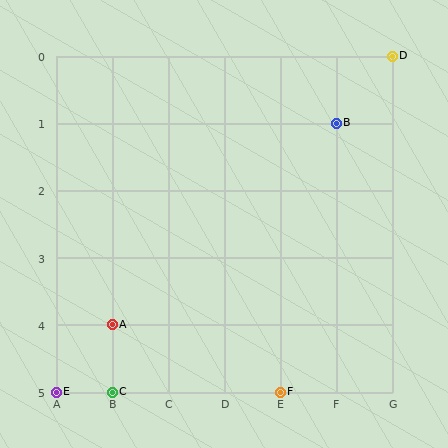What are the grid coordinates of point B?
Point B is at grid coordinates (F, 1).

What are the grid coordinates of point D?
Point D is at grid coordinates (G, 0).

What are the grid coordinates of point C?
Point C is at grid coordinates (B, 5).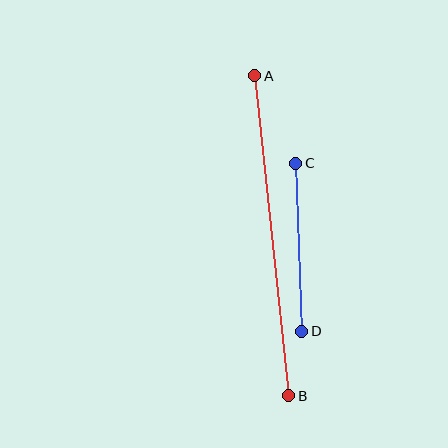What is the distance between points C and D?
The distance is approximately 168 pixels.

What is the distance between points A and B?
The distance is approximately 322 pixels.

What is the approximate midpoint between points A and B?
The midpoint is at approximately (272, 236) pixels.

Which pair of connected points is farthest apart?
Points A and B are farthest apart.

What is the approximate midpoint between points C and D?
The midpoint is at approximately (299, 247) pixels.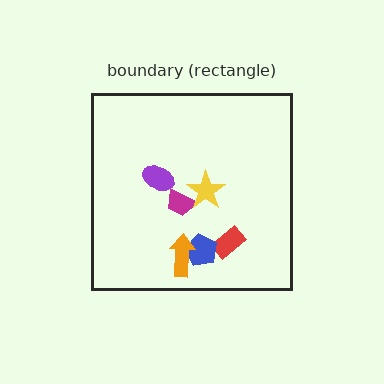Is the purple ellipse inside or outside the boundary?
Inside.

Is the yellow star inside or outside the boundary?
Inside.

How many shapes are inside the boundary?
6 inside, 0 outside.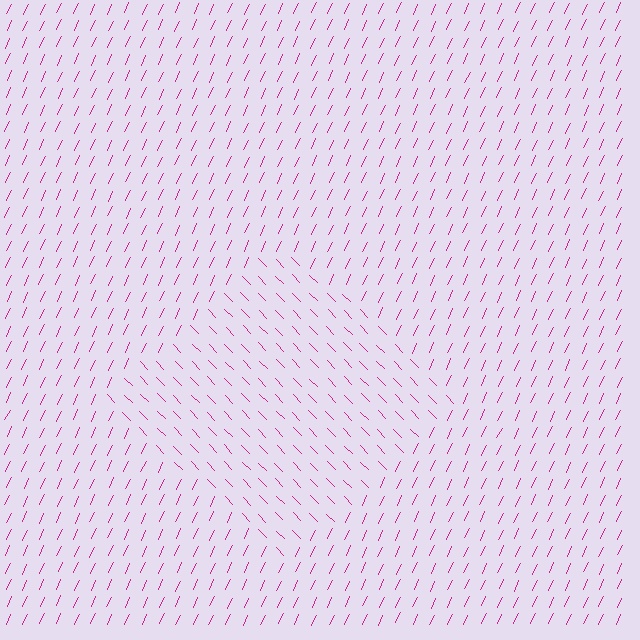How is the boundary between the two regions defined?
The boundary is defined purely by a change in line orientation (approximately 69 degrees difference). All lines are the same color and thickness.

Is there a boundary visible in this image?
Yes, there is a texture boundary formed by a change in line orientation.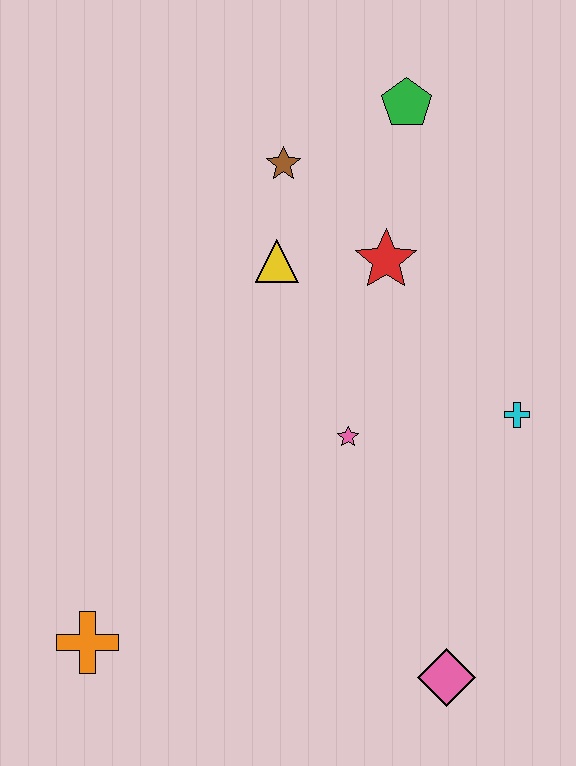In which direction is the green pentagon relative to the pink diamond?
The green pentagon is above the pink diamond.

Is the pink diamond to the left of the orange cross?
No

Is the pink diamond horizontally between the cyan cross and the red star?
Yes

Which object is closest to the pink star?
The cyan cross is closest to the pink star.